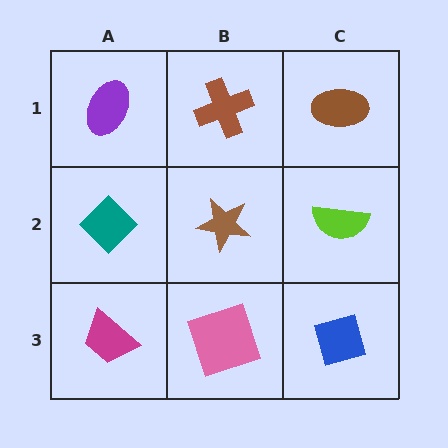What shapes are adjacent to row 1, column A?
A teal diamond (row 2, column A), a brown cross (row 1, column B).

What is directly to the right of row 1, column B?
A brown ellipse.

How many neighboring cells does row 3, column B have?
3.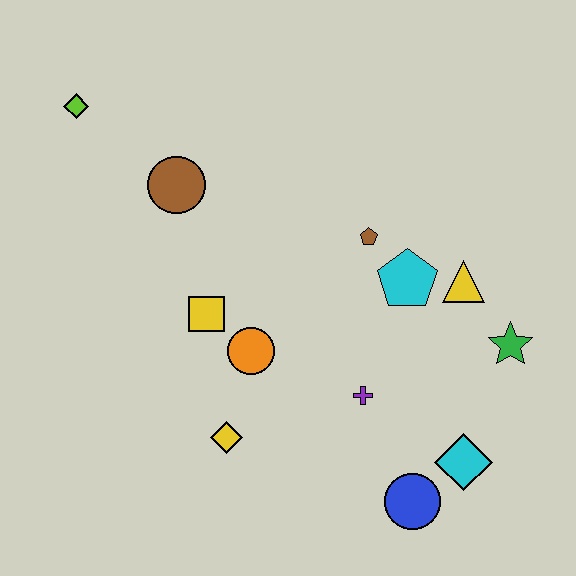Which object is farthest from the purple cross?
The lime diamond is farthest from the purple cross.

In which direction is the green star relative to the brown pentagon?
The green star is to the right of the brown pentagon.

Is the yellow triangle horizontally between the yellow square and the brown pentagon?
No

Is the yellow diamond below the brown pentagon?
Yes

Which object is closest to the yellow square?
The orange circle is closest to the yellow square.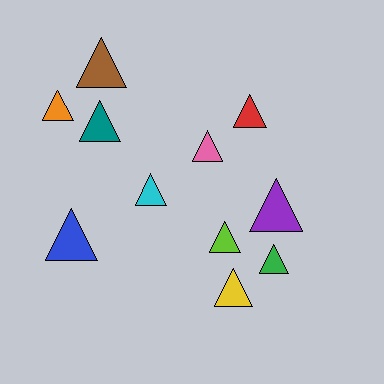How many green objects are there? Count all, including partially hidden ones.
There is 1 green object.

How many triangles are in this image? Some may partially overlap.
There are 11 triangles.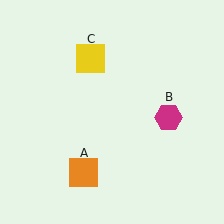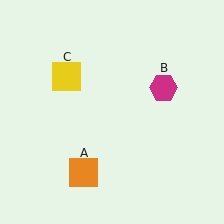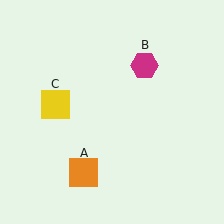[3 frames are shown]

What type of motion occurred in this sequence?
The magenta hexagon (object B), yellow square (object C) rotated counterclockwise around the center of the scene.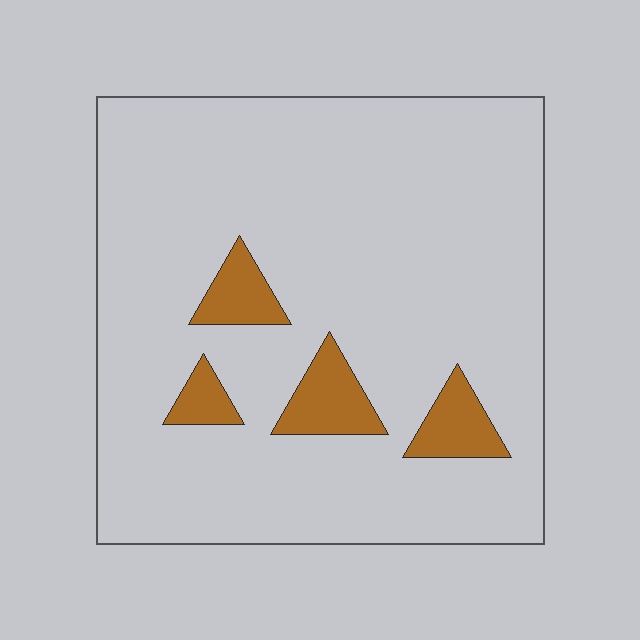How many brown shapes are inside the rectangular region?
4.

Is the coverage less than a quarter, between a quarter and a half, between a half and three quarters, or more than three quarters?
Less than a quarter.